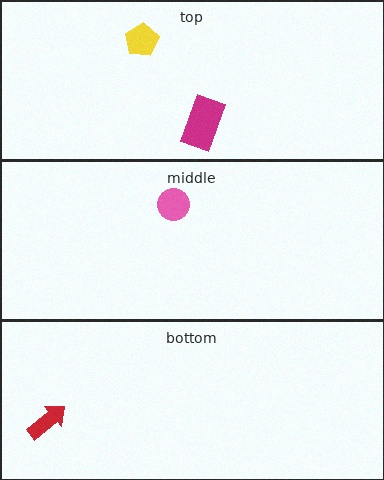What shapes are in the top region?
The yellow pentagon, the magenta rectangle.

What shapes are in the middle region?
The pink circle.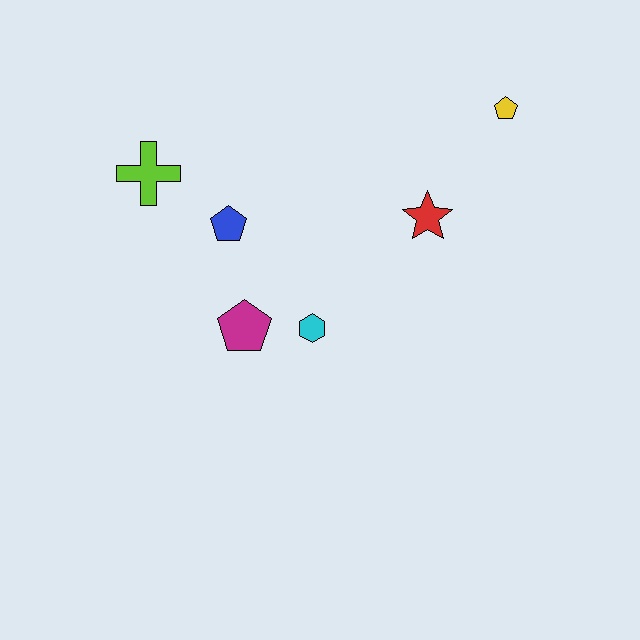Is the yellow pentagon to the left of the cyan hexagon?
No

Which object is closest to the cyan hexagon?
The magenta pentagon is closest to the cyan hexagon.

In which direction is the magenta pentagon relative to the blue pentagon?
The magenta pentagon is below the blue pentagon.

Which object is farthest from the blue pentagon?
The yellow pentagon is farthest from the blue pentagon.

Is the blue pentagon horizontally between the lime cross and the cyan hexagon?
Yes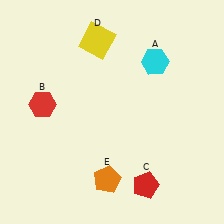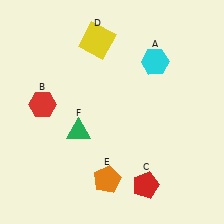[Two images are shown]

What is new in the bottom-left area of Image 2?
A green triangle (F) was added in the bottom-left area of Image 2.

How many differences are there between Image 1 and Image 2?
There is 1 difference between the two images.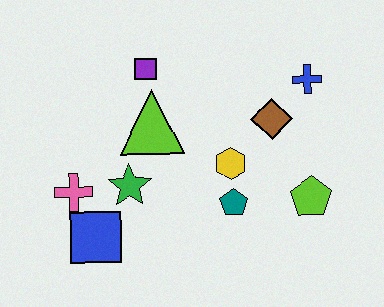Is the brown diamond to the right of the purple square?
Yes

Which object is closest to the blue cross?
The brown diamond is closest to the blue cross.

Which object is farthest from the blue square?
The blue cross is farthest from the blue square.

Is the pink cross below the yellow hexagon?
Yes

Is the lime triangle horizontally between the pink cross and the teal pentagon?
Yes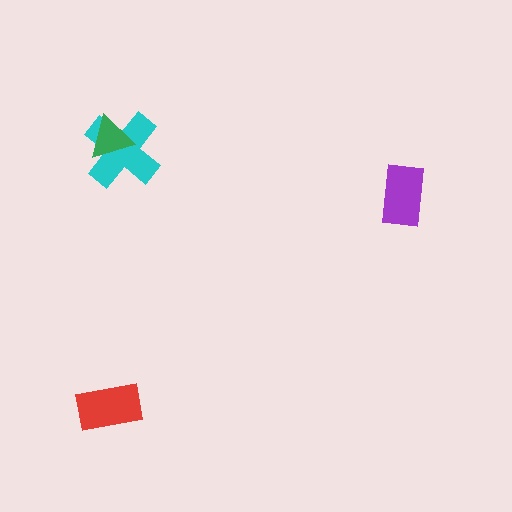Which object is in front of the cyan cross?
The green triangle is in front of the cyan cross.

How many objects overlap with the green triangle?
1 object overlaps with the green triangle.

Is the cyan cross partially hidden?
Yes, it is partially covered by another shape.